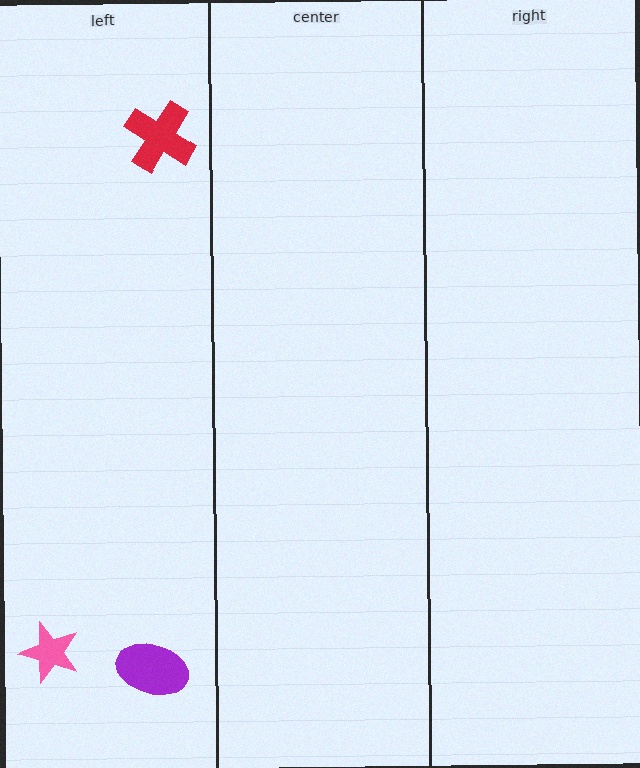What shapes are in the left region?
The pink star, the purple ellipse, the red cross.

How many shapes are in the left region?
3.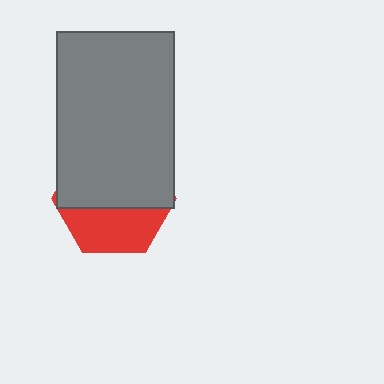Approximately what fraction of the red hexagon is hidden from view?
Roughly 62% of the red hexagon is hidden behind the gray rectangle.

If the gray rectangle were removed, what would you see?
You would see the complete red hexagon.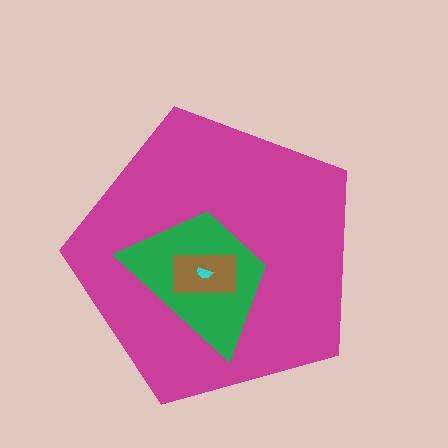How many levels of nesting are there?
4.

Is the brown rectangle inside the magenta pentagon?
Yes.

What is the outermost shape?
The magenta pentagon.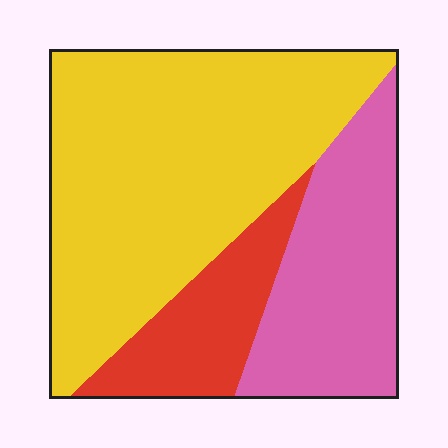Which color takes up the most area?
Yellow, at roughly 55%.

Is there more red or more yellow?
Yellow.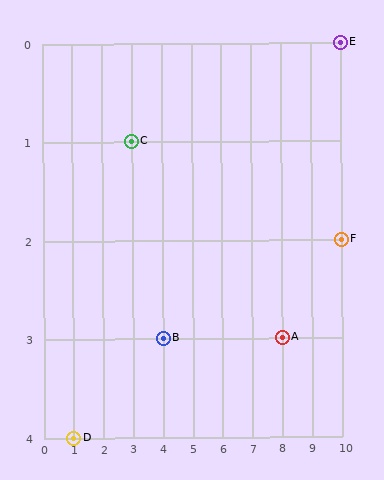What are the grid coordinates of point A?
Point A is at grid coordinates (8, 3).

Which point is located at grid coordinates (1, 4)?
Point D is at (1, 4).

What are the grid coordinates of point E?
Point E is at grid coordinates (10, 0).